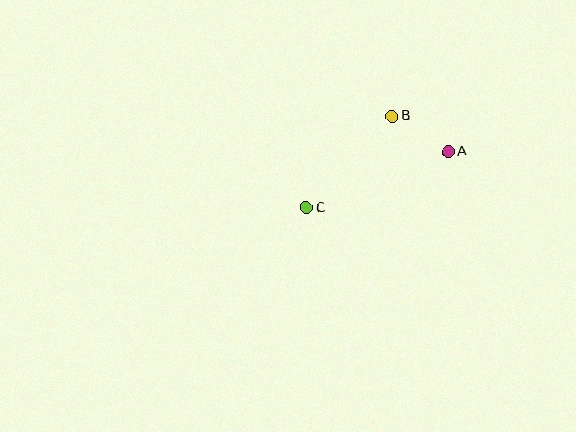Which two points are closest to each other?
Points A and B are closest to each other.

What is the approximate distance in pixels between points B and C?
The distance between B and C is approximately 125 pixels.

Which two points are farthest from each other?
Points A and C are farthest from each other.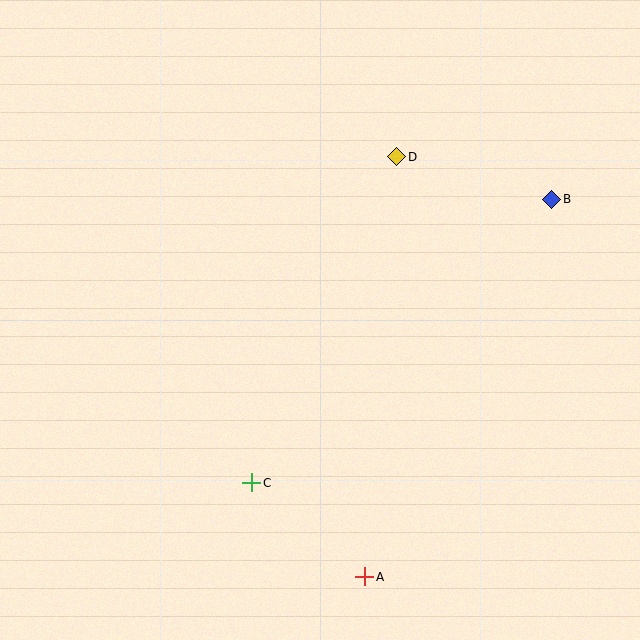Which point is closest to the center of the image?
Point C at (252, 483) is closest to the center.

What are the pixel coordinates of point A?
Point A is at (365, 577).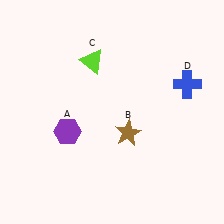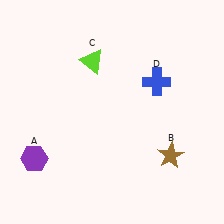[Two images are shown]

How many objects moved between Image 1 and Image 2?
3 objects moved between the two images.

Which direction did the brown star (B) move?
The brown star (B) moved right.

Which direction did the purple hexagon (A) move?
The purple hexagon (A) moved left.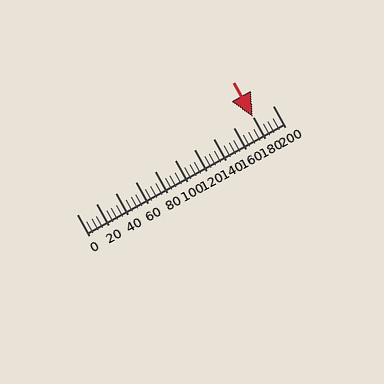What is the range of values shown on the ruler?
The ruler shows values from 0 to 200.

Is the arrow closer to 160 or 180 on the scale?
The arrow is closer to 180.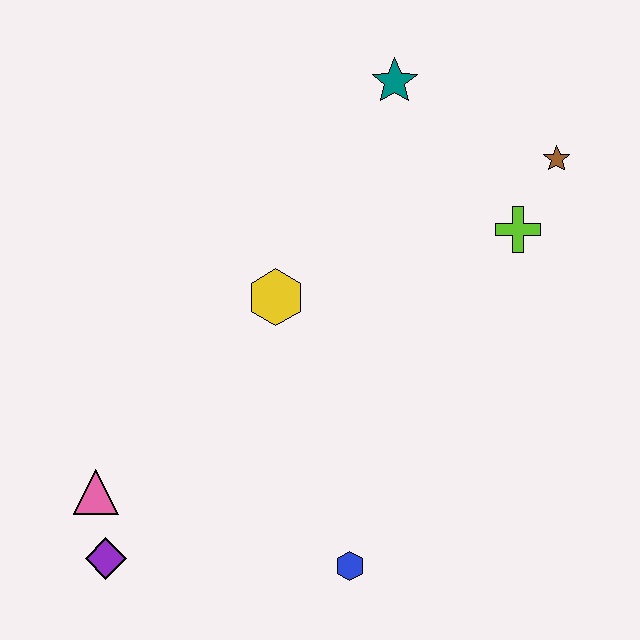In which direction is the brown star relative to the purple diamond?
The brown star is to the right of the purple diamond.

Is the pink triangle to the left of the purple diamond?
Yes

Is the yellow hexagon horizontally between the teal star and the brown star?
No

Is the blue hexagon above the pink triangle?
No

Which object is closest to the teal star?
The brown star is closest to the teal star.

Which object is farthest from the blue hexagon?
The teal star is farthest from the blue hexagon.